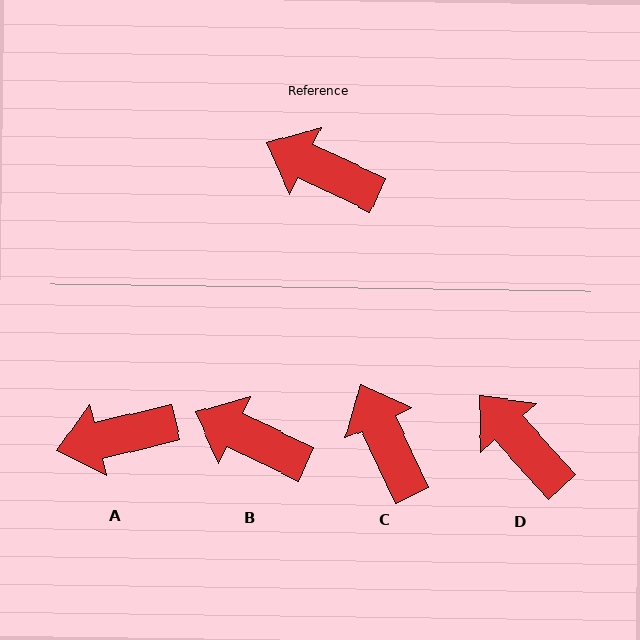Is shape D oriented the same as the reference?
No, it is off by about 23 degrees.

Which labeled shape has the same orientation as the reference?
B.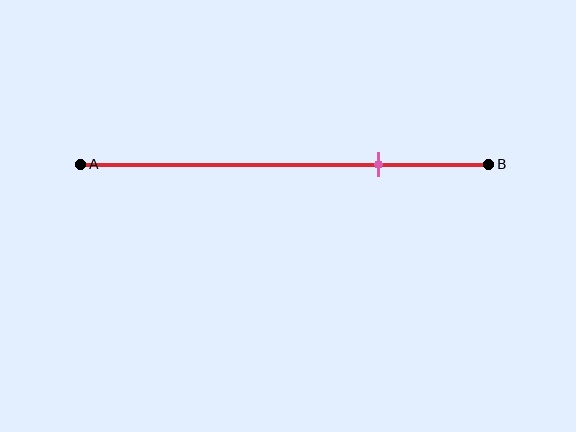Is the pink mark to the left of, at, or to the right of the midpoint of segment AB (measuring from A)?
The pink mark is to the right of the midpoint of segment AB.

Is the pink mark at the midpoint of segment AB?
No, the mark is at about 75% from A, not at the 50% midpoint.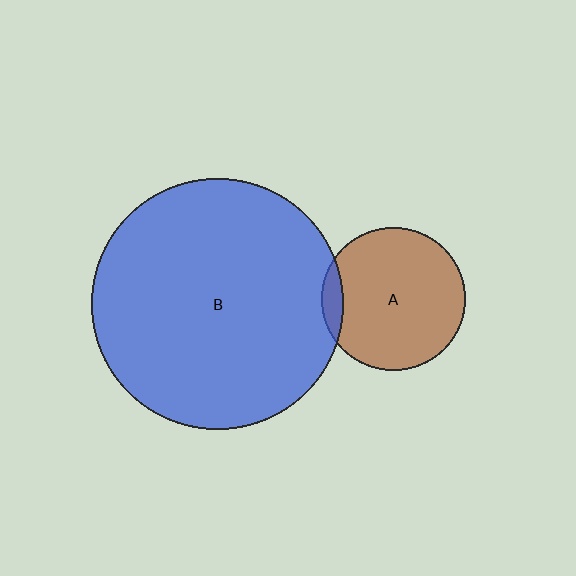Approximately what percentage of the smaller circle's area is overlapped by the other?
Approximately 10%.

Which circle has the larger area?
Circle B (blue).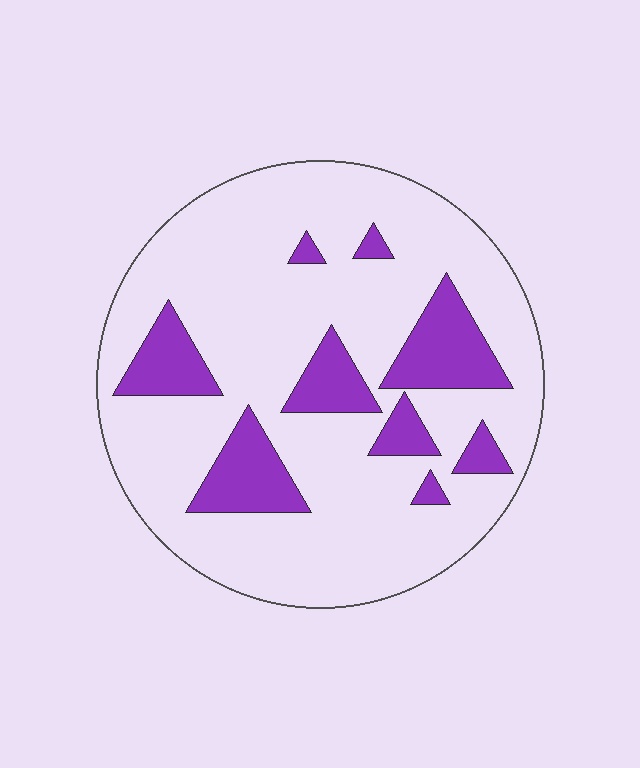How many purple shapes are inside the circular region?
9.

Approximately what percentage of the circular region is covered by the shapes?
Approximately 20%.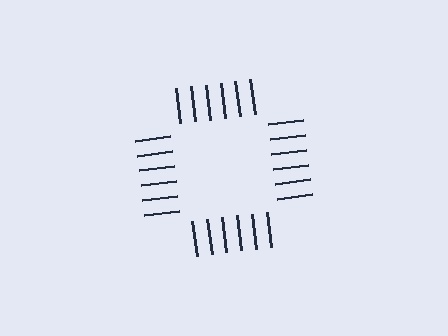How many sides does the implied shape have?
4 sides — the line-ends trace a square.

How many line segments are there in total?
24 — 6 along each of the 4 edges.